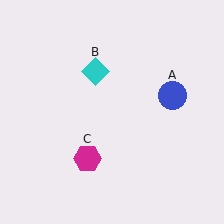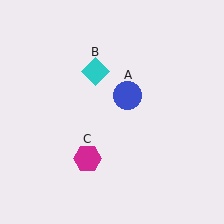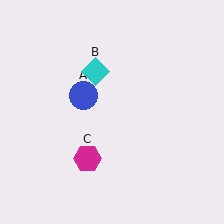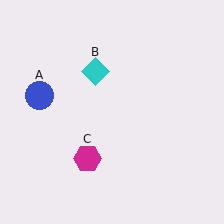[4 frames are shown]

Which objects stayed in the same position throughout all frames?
Cyan diamond (object B) and magenta hexagon (object C) remained stationary.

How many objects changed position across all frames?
1 object changed position: blue circle (object A).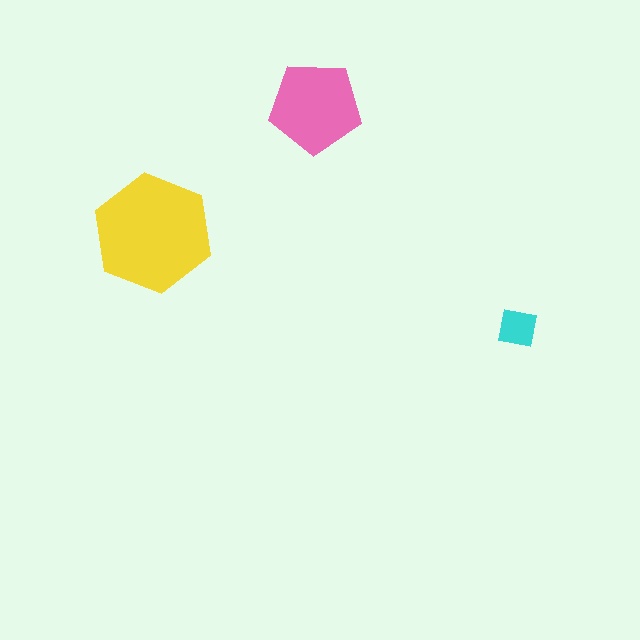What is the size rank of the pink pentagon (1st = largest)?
2nd.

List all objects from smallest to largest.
The cyan square, the pink pentagon, the yellow hexagon.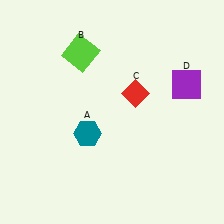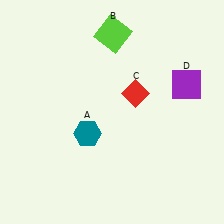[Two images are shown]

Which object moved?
The lime square (B) moved right.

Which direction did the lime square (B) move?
The lime square (B) moved right.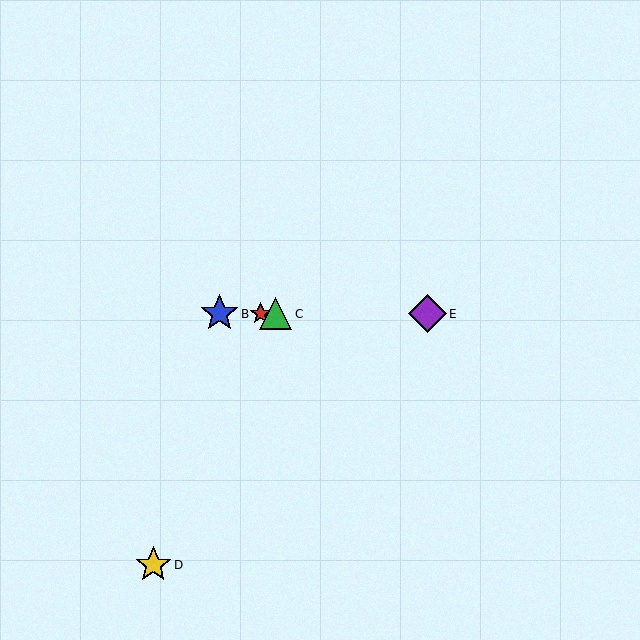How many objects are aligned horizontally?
4 objects (A, B, C, E) are aligned horizontally.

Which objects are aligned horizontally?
Objects A, B, C, E are aligned horizontally.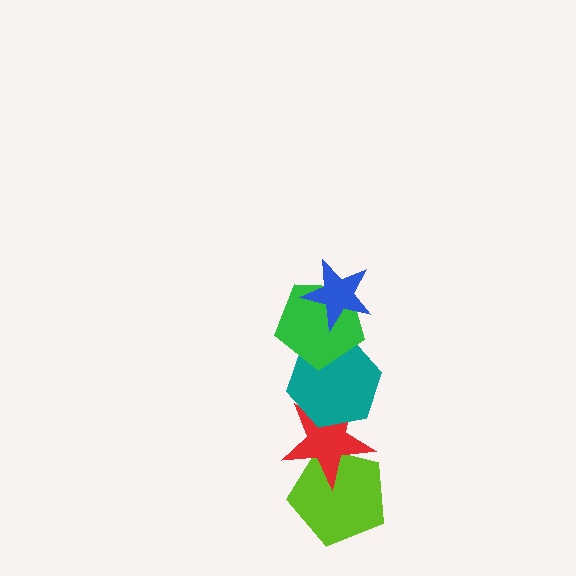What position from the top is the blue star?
The blue star is 1st from the top.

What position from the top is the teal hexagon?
The teal hexagon is 3rd from the top.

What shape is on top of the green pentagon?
The blue star is on top of the green pentagon.